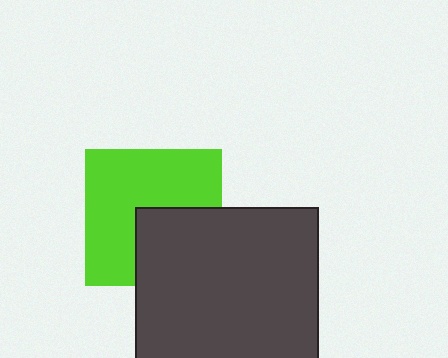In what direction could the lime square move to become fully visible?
The lime square could move toward the upper-left. That would shift it out from behind the dark gray square entirely.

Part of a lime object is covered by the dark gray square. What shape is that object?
It is a square.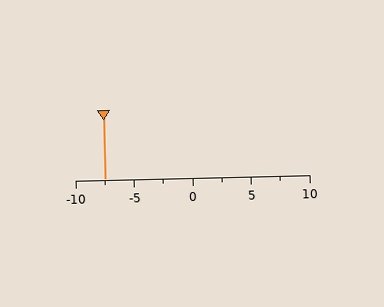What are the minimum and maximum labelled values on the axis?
The axis runs from -10 to 10.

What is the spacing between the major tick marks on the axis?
The major ticks are spaced 5 apart.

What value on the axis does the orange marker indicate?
The marker indicates approximately -7.5.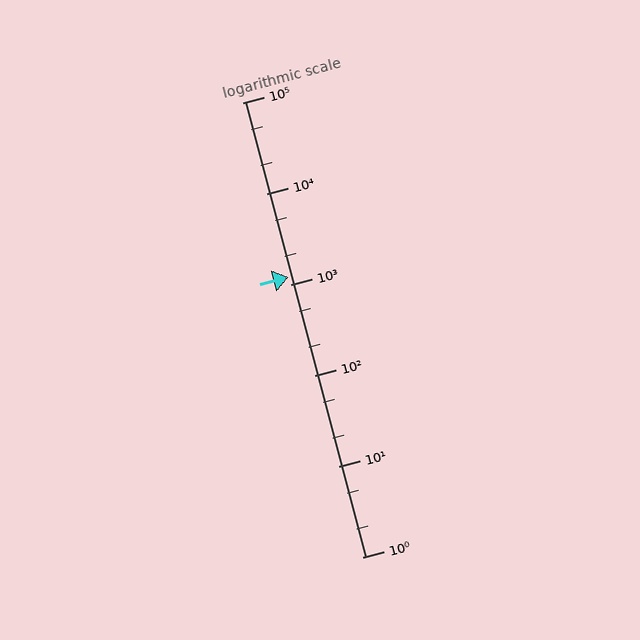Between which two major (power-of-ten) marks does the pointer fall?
The pointer is between 1000 and 10000.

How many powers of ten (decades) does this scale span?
The scale spans 5 decades, from 1 to 100000.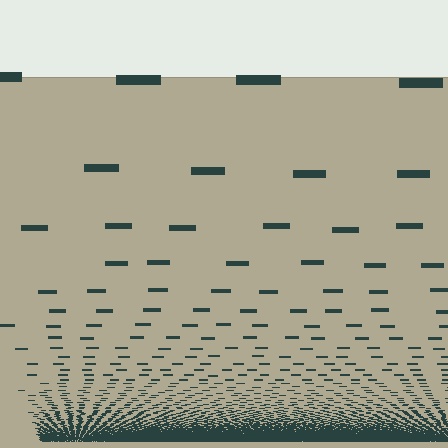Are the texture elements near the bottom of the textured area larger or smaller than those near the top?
Smaller. The gradient is inverted — elements near the bottom are smaller and denser.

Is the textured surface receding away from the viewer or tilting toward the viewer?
The surface appears to tilt toward the viewer. Texture elements get larger and sparser toward the top.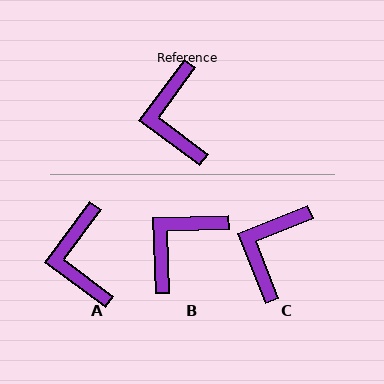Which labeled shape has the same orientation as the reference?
A.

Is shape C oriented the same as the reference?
No, it is off by about 32 degrees.